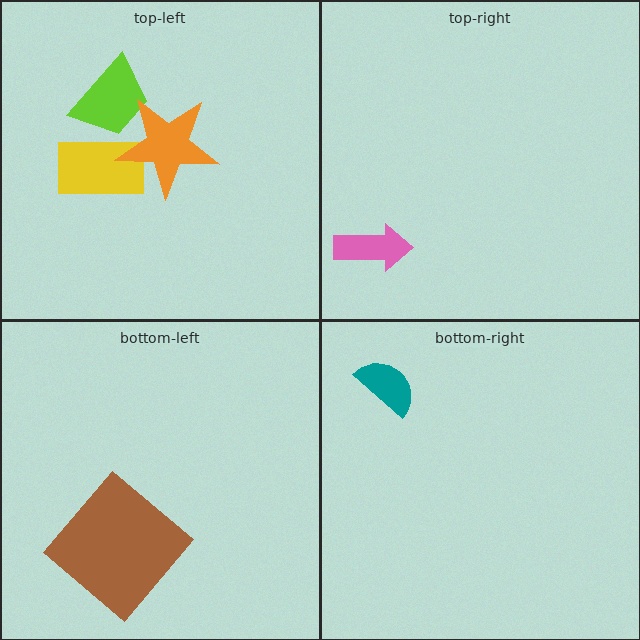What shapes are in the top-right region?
The pink arrow.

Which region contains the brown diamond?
The bottom-left region.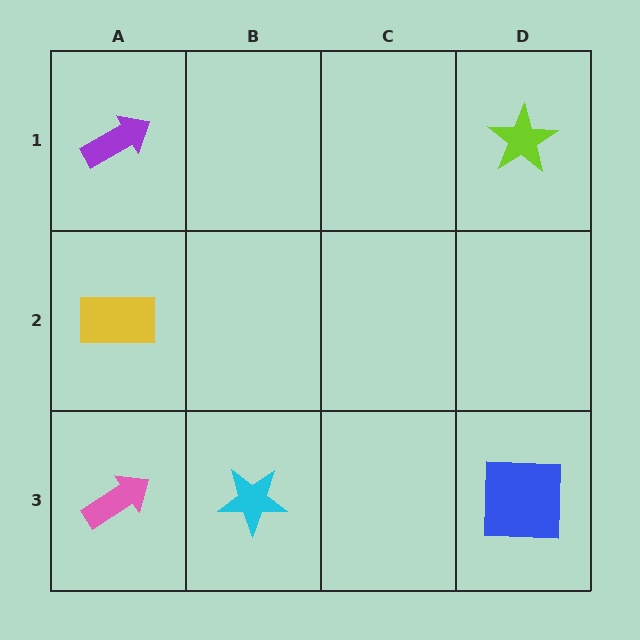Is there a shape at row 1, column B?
No, that cell is empty.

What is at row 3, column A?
A pink arrow.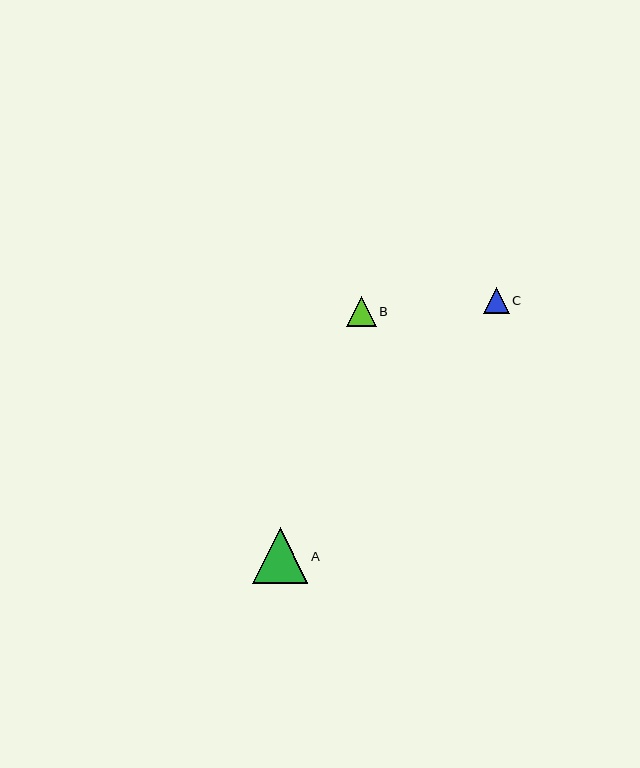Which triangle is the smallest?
Triangle C is the smallest with a size of approximately 25 pixels.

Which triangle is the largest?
Triangle A is the largest with a size of approximately 55 pixels.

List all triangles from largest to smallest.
From largest to smallest: A, B, C.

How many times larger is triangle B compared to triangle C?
Triangle B is approximately 1.1 times the size of triangle C.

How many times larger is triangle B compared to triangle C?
Triangle B is approximately 1.1 times the size of triangle C.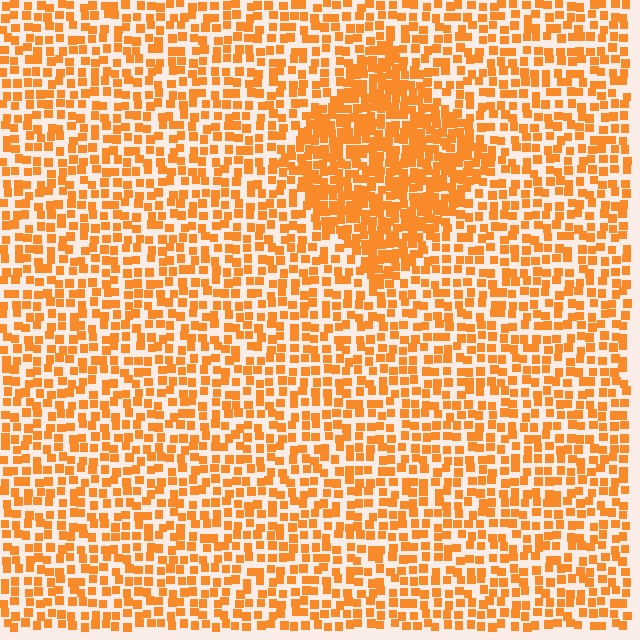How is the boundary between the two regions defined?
The boundary is defined by a change in element density (approximately 1.9x ratio). All elements are the same color, size, and shape.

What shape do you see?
I see a diamond.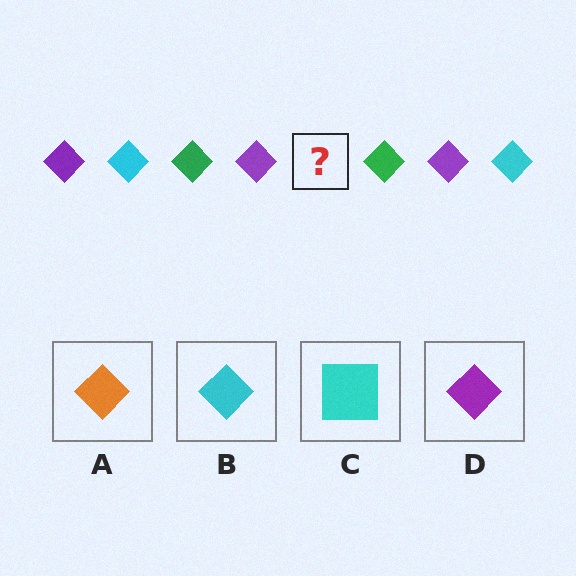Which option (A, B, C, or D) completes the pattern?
B.